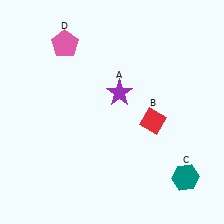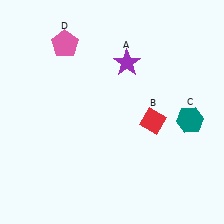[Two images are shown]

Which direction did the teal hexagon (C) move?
The teal hexagon (C) moved up.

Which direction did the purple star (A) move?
The purple star (A) moved up.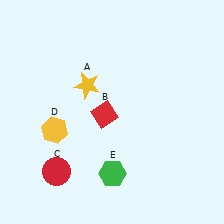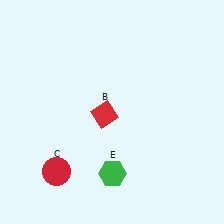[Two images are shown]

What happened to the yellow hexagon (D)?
The yellow hexagon (D) was removed in Image 2. It was in the bottom-left area of Image 1.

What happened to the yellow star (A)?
The yellow star (A) was removed in Image 2. It was in the top-left area of Image 1.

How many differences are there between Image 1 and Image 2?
There are 2 differences between the two images.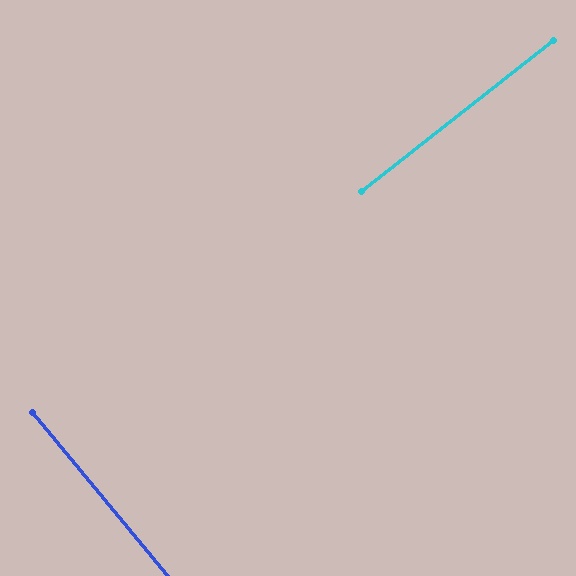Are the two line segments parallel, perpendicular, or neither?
Perpendicular — they meet at approximately 89°.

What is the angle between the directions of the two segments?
Approximately 89 degrees.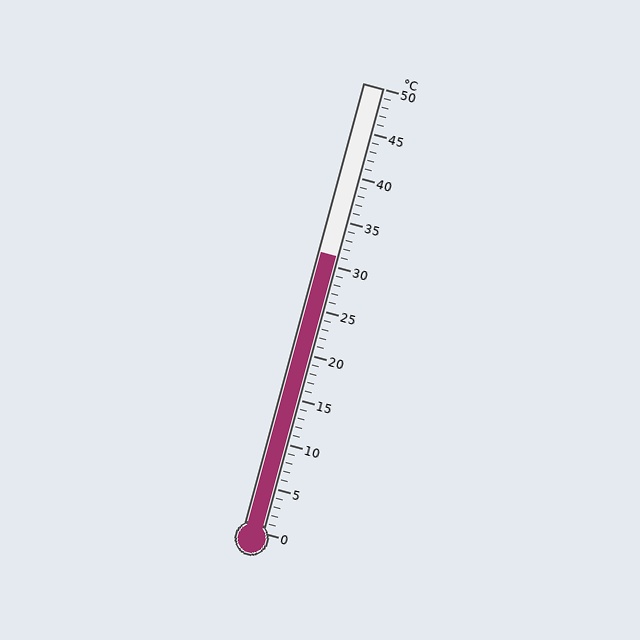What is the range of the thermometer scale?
The thermometer scale ranges from 0°C to 50°C.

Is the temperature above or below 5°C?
The temperature is above 5°C.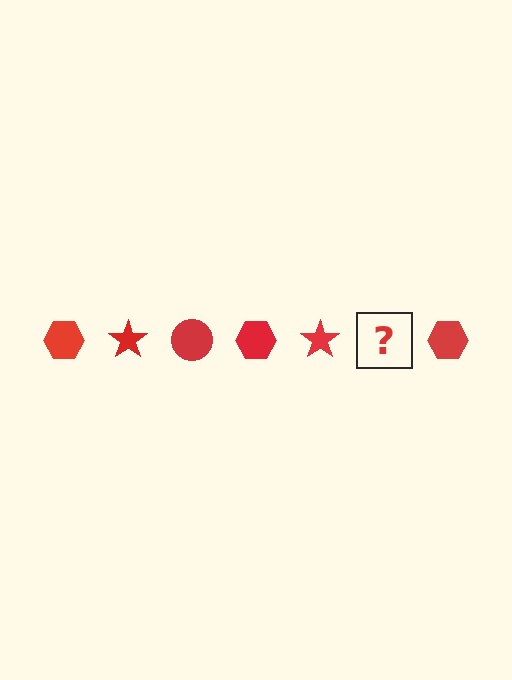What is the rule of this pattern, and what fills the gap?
The rule is that the pattern cycles through hexagon, star, circle shapes in red. The gap should be filled with a red circle.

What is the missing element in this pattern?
The missing element is a red circle.